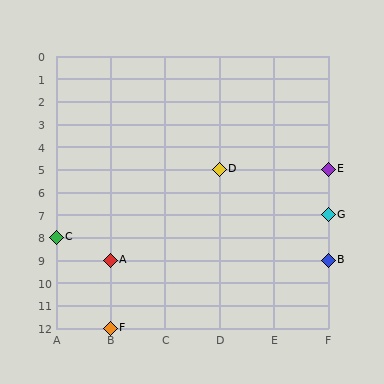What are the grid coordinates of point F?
Point F is at grid coordinates (B, 12).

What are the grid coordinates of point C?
Point C is at grid coordinates (A, 8).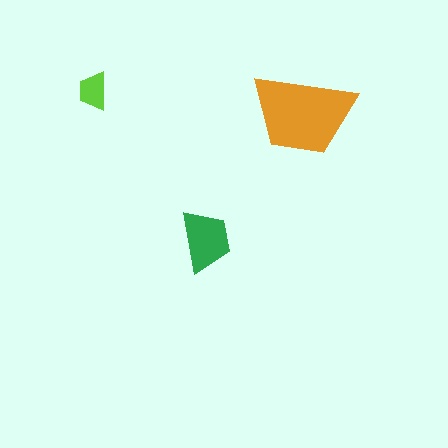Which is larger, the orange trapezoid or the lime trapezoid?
The orange one.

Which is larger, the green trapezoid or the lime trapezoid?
The green one.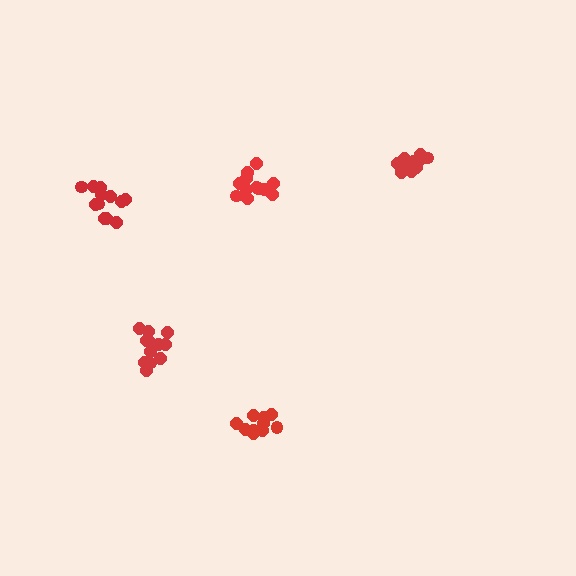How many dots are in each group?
Group 1: 12 dots, Group 2: 10 dots, Group 3: 12 dots, Group 4: 11 dots, Group 5: 12 dots (57 total).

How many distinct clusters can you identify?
There are 5 distinct clusters.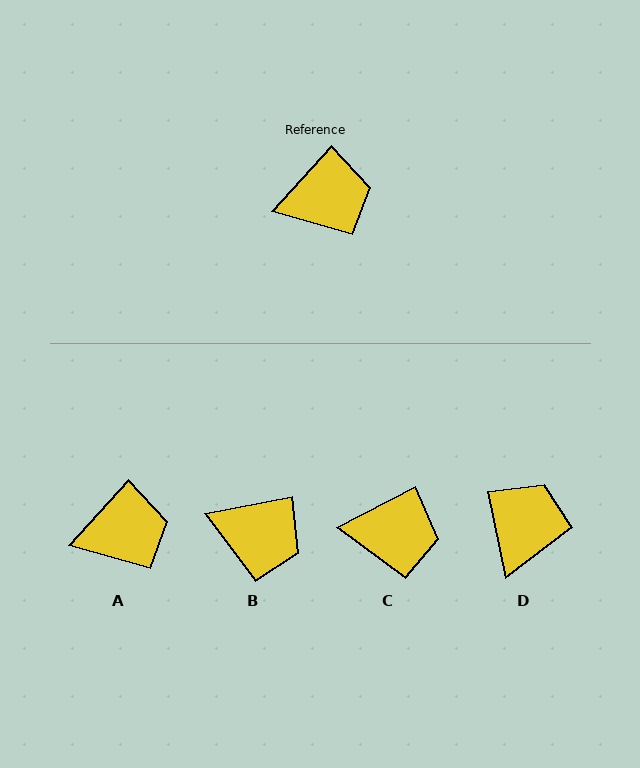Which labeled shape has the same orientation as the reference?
A.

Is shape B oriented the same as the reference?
No, it is off by about 37 degrees.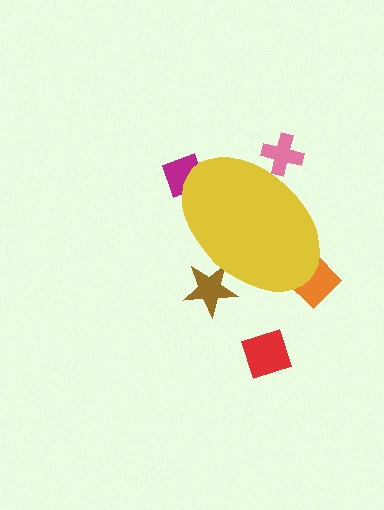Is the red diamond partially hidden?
No, the red diamond is fully visible.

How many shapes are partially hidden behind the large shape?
4 shapes are partially hidden.